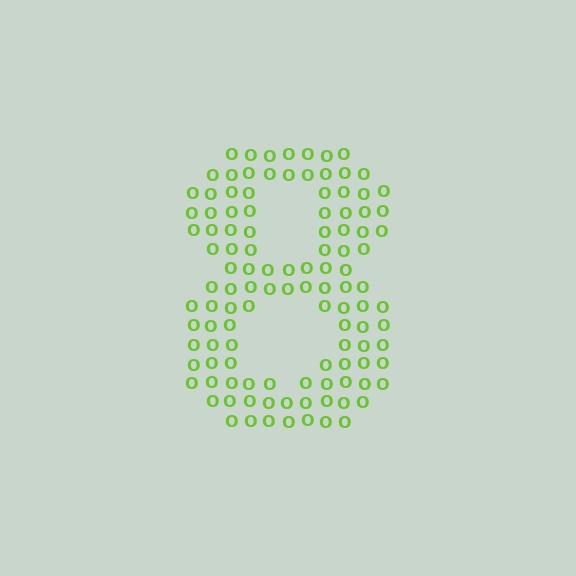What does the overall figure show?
The overall figure shows the digit 8.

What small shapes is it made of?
It is made of small letter O's.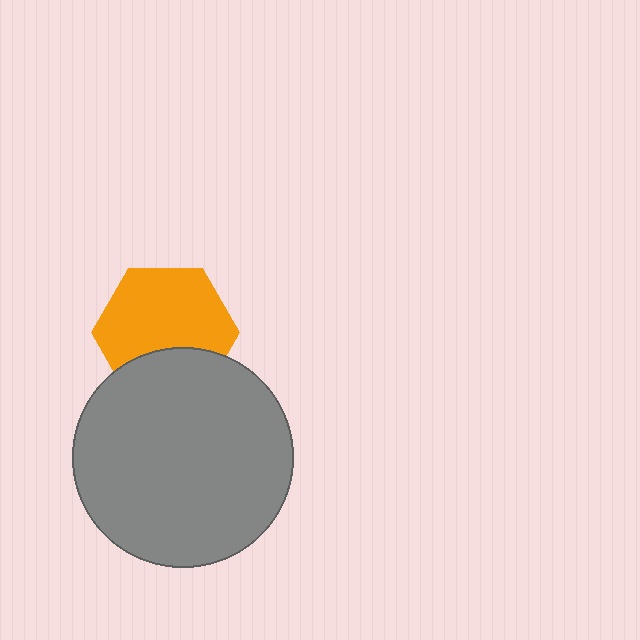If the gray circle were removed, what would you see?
You would see the complete orange hexagon.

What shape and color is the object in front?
The object in front is a gray circle.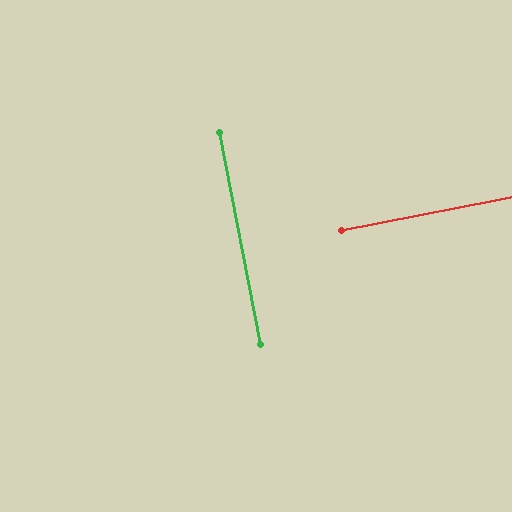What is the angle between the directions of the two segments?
Approximately 90 degrees.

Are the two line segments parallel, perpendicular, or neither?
Perpendicular — they meet at approximately 90°.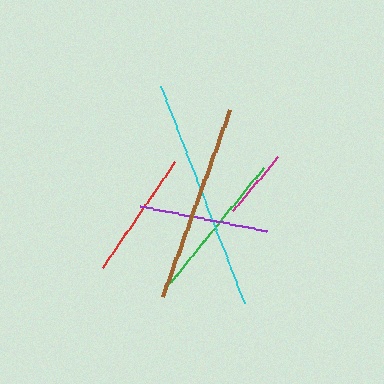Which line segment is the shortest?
The magenta line is the shortest at approximately 71 pixels.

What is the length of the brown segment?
The brown segment is approximately 198 pixels long.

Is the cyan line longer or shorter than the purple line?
The cyan line is longer than the purple line.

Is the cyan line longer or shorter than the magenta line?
The cyan line is longer than the magenta line.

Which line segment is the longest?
The cyan line is the longest at approximately 233 pixels.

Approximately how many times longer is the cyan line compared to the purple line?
The cyan line is approximately 1.8 times the length of the purple line.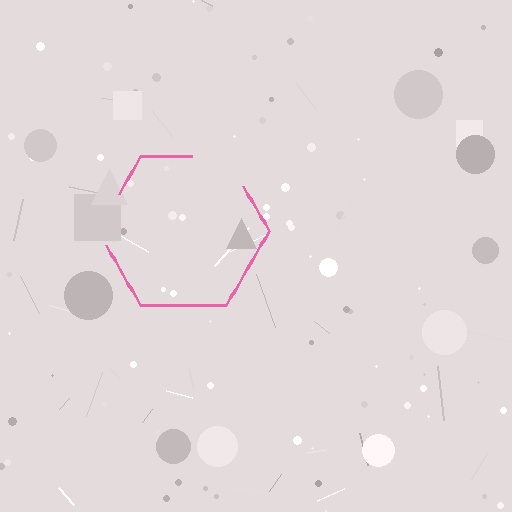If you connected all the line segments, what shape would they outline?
They would outline a hexagon.